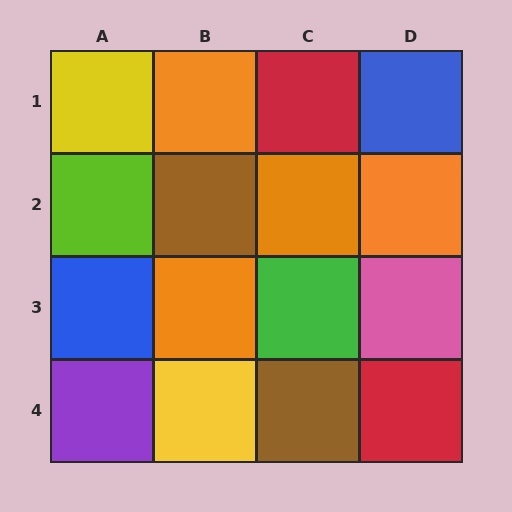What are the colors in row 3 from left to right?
Blue, orange, green, pink.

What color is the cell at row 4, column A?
Purple.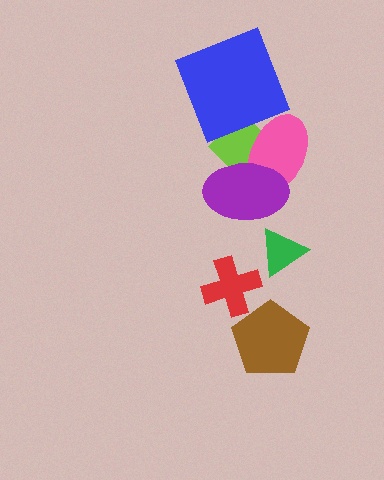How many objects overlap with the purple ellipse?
2 objects overlap with the purple ellipse.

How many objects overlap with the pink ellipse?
2 objects overlap with the pink ellipse.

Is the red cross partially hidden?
No, no other shape covers it.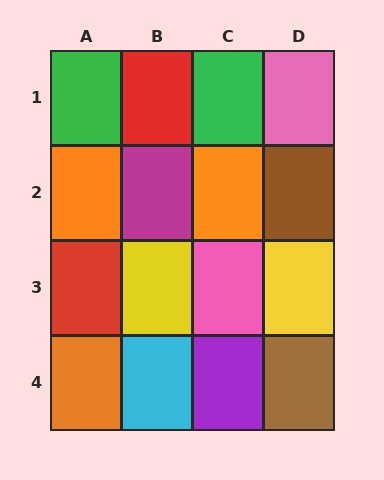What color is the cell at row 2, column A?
Orange.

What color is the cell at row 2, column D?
Brown.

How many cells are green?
2 cells are green.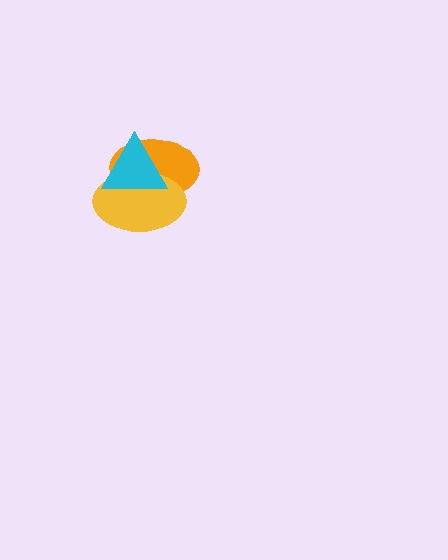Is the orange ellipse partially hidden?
Yes, it is partially covered by another shape.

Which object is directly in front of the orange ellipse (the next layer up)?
The yellow ellipse is directly in front of the orange ellipse.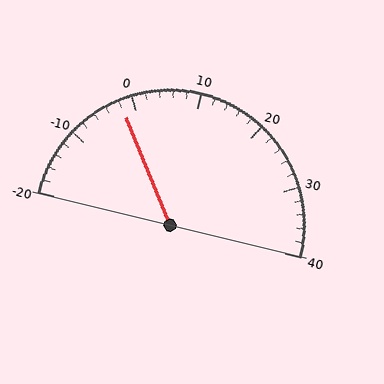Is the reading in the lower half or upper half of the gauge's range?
The reading is in the lower half of the range (-20 to 40).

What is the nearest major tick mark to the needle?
The nearest major tick mark is 0.